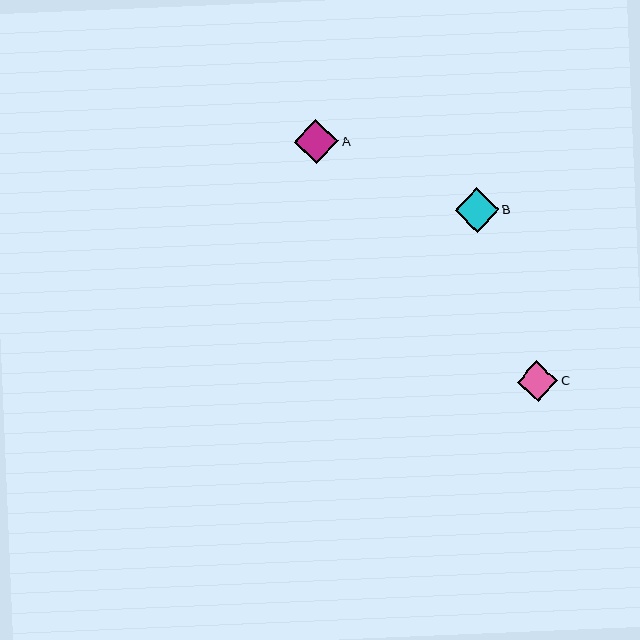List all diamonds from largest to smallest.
From largest to smallest: A, B, C.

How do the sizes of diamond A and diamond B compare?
Diamond A and diamond B are approximately the same size.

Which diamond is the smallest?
Diamond C is the smallest with a size of approximately 41 pixels.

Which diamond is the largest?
Diamond A is the largest with a size of approximately 44 pixels.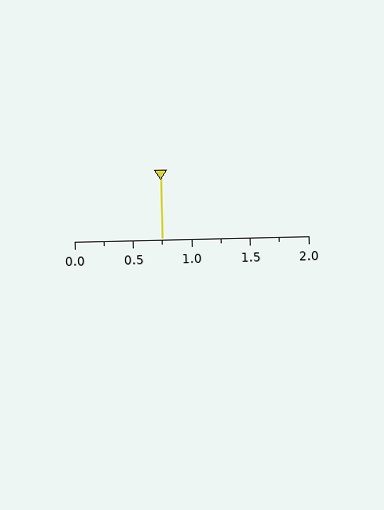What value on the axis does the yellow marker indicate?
The marker indicates approximately 0.75.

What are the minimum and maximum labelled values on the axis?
The axis runs from 0.0 to 2.0.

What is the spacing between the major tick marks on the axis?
The major ticks are spaced 0.5 apart.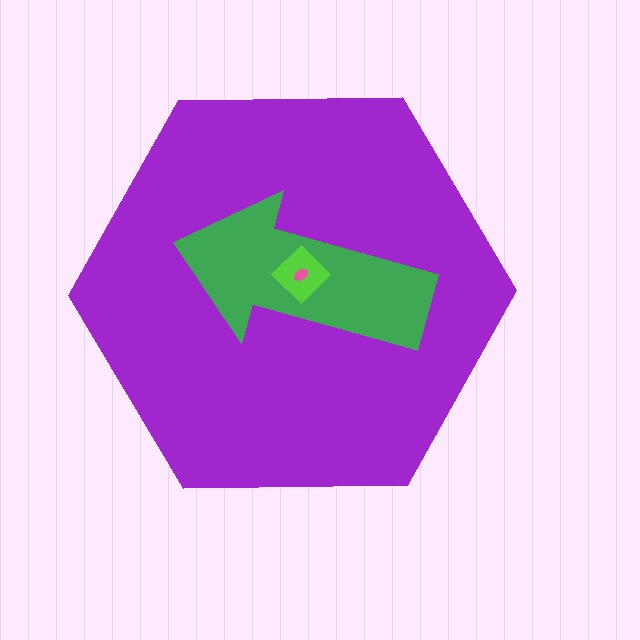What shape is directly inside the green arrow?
The lime diamond.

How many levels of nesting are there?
4.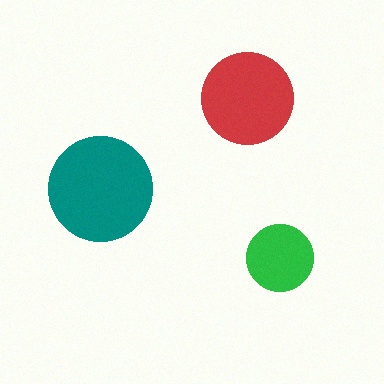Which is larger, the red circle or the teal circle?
The teal one.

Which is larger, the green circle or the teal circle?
The teal one.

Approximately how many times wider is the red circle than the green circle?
About 1.5 times wider.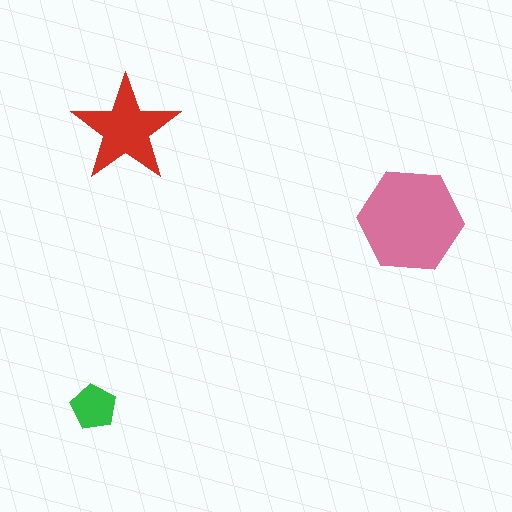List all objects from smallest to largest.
The green pentagon, the red star, the pink hexagon.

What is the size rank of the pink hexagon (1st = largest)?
1st.